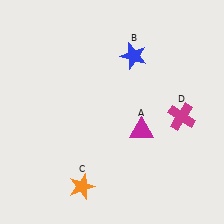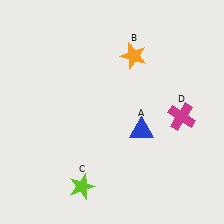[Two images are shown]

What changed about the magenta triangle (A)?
In Image 1, A is magenta. In Image 2, it changed to blue.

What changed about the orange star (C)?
In Image 1, C is orange. In Image 2, it changed to lime.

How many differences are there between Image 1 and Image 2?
There are 3 differences between the two images.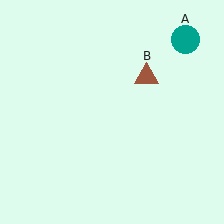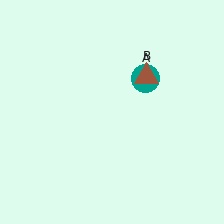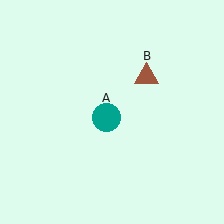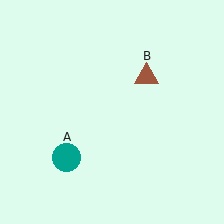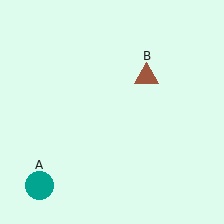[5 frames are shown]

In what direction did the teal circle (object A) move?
The teal circle (object A) moved down and to the left.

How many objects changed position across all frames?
1 object changed position: teal circle (object A).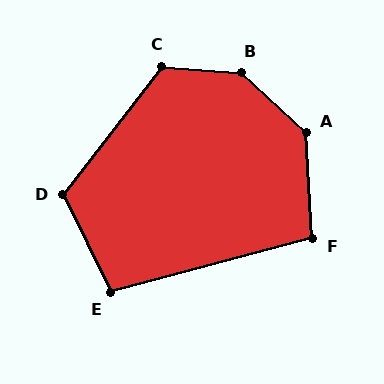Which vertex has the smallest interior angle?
E, at approximately 101 degrees.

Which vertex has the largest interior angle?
B, at approximately 142 degrees.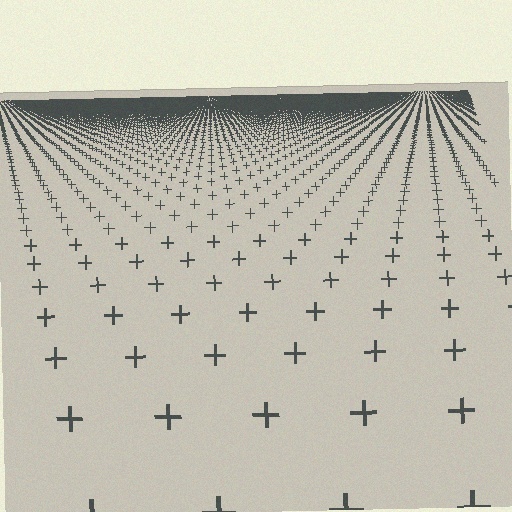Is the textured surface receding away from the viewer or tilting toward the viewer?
The surface is receding away from the viewer. Texture elements get smaller and denser toward the top.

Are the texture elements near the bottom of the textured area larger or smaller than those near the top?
Larger. Near the bottom, elements are closer to the viewer and appear at a bigger on-screen size.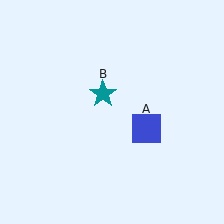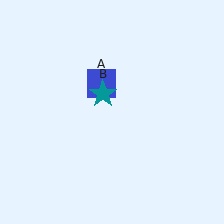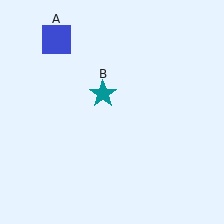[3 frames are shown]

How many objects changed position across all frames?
1 object changed position: blue square (object A).